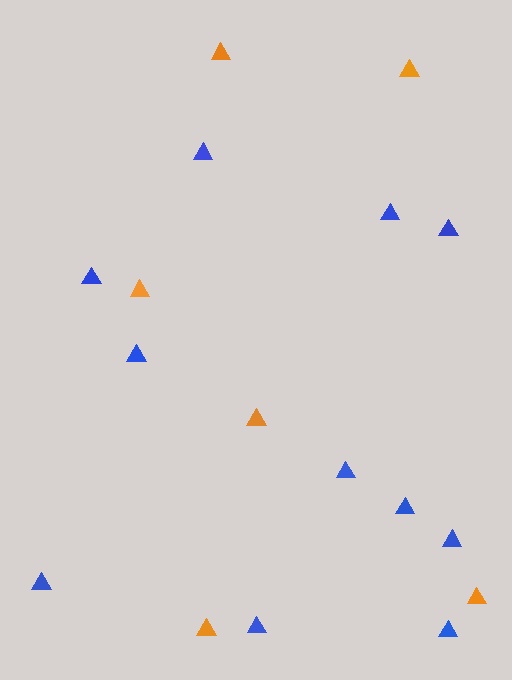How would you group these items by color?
There are 2 groups: one group of blue triangles (11) and one group of orange triangles (6).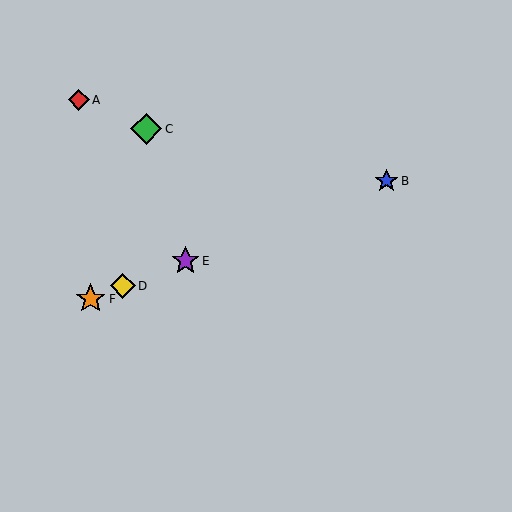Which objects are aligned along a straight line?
Objects B, D, E, F are aligned along a straight line.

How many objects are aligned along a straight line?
4 objects (B, D, E, F) are aligned along a straight line.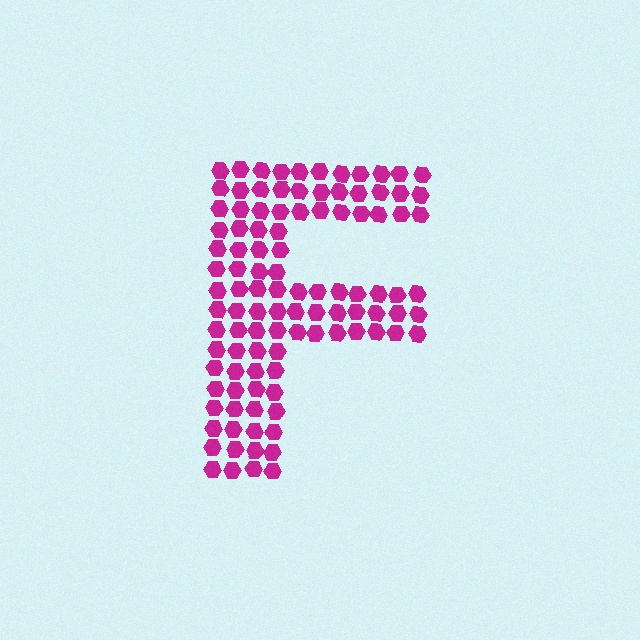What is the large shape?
The large shape is the letter F.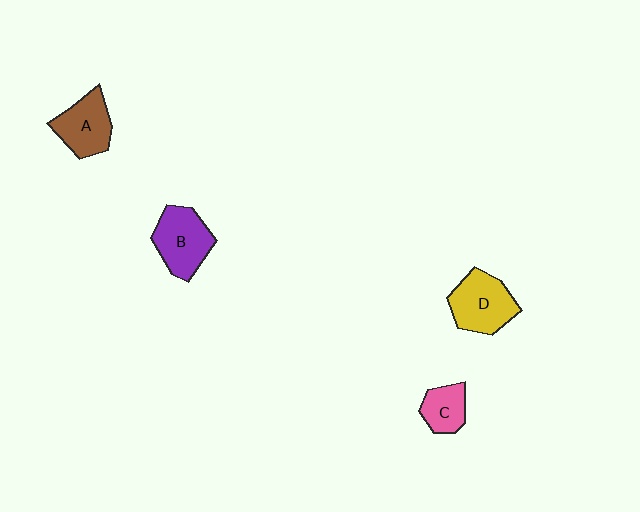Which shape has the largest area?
Shape D (yellow).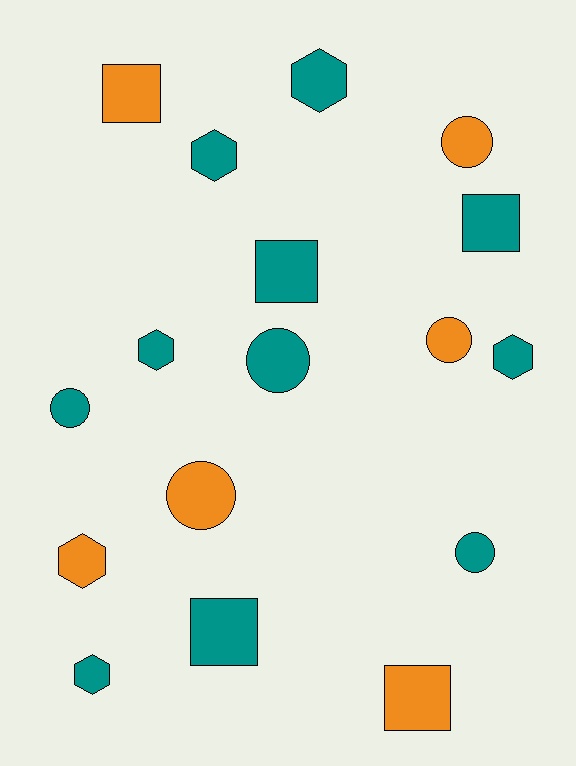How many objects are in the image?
There are 17 objects.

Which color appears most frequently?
Teal, with 11 objects.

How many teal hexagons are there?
There are 5 teal hexagons.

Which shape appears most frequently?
Hexagon, with 6 objects.